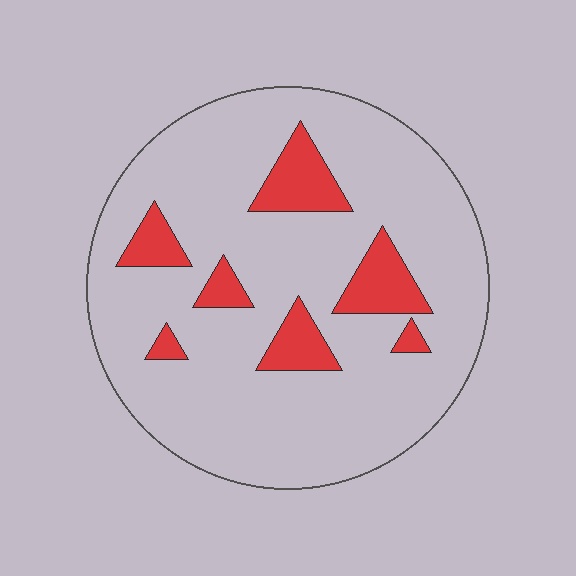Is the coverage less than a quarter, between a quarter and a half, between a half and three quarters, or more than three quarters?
Less than a quarter.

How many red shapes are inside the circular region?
7.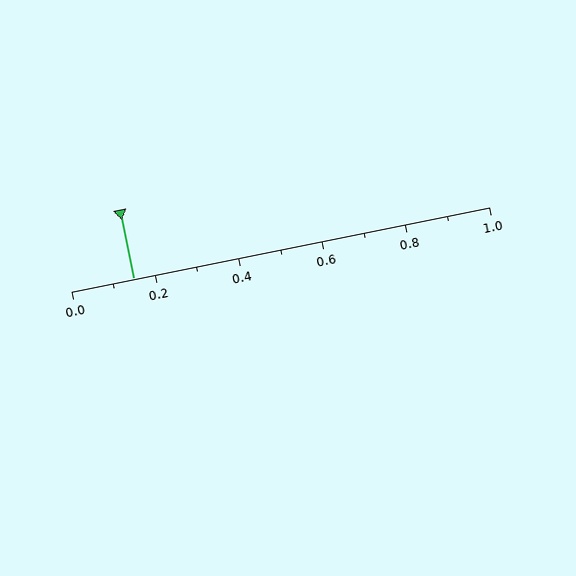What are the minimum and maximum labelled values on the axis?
The axis runs from 0.0 to 1.0.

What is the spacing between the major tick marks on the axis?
The major ticks are spaced 0.2 apart.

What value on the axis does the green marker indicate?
The marker indicates approximately 0.15.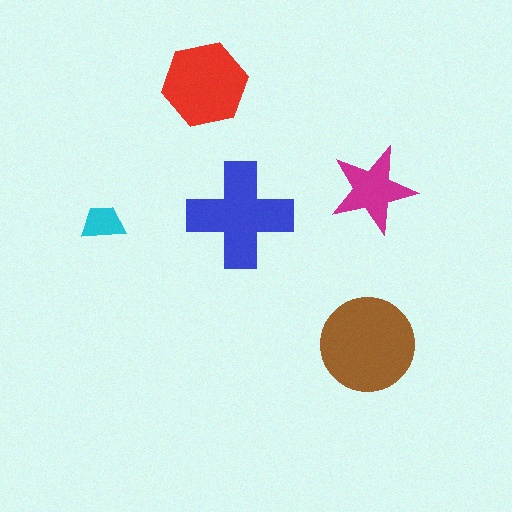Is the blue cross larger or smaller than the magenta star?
Larger.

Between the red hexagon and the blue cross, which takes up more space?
The blue cross.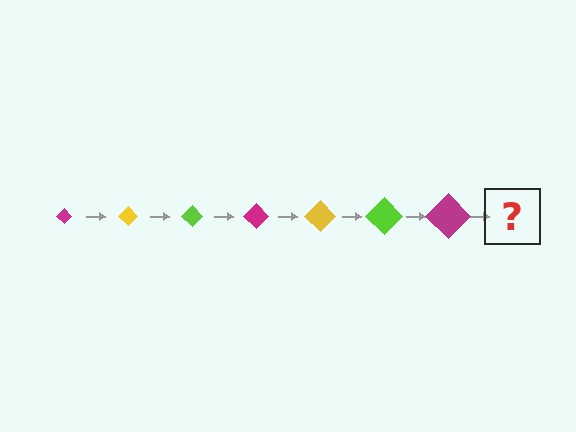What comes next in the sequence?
The next element should be a yellow diamond, larger than the previous one.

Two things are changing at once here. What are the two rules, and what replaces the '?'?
The two rules are that the diamond grows larger each step and the color cycles through magenta, yellow, and lime. The '?' should be a yellow diamond, larger than the previous one.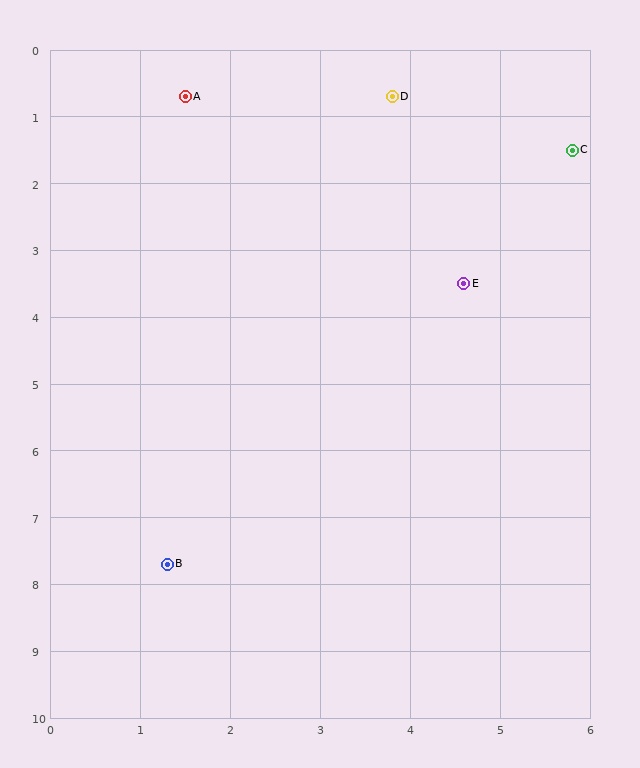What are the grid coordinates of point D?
Point D is at approximately (3.8, 0.7).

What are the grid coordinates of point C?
Point C is at approximately (5.8, 1.5).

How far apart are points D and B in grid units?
Points D and B are about 7.4 grid units apart.